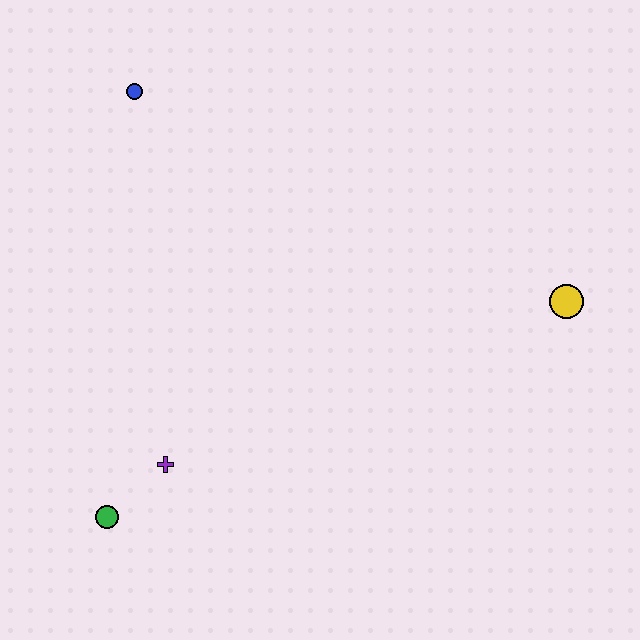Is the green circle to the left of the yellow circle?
Yes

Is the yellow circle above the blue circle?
No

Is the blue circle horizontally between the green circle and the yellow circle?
Yes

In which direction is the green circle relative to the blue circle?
The green circle is below the blue circle.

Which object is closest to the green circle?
The purple cross is closest to the green circle.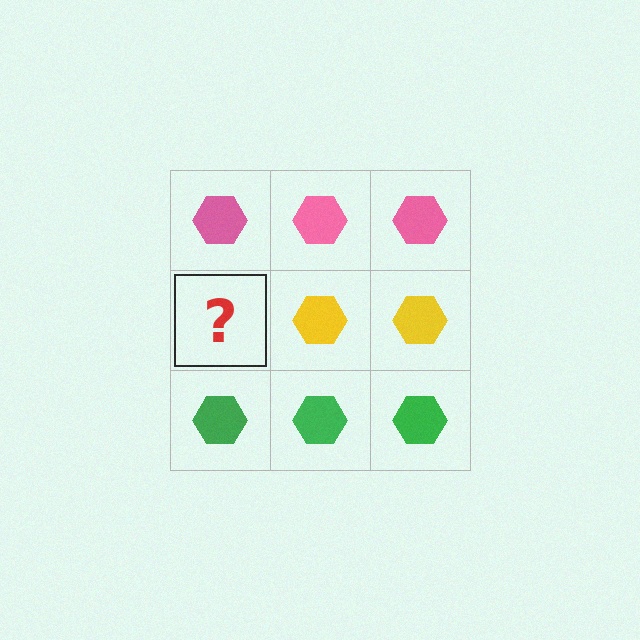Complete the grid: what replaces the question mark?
The question mark should be replaced with a yellow hexagon.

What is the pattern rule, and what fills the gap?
The rule is that each row has a consistent color. The gap should be filled with a yellow hexagon.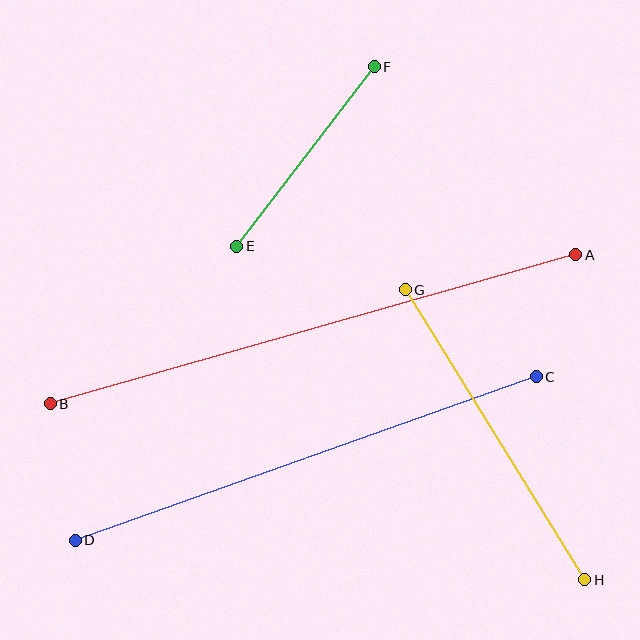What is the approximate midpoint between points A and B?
The midpoint is at approximately (313, 329) pixels.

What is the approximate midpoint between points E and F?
The midpoint is at approximately (305, 156) pixels.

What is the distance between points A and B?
The distance is approximately 546 pixels.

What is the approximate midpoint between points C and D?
The midpoint is at approximately (306, 459) pixels.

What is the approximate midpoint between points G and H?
The midpoint is at approximately (495, 435) pixels.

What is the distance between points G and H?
The distance is approximately 341 pixels.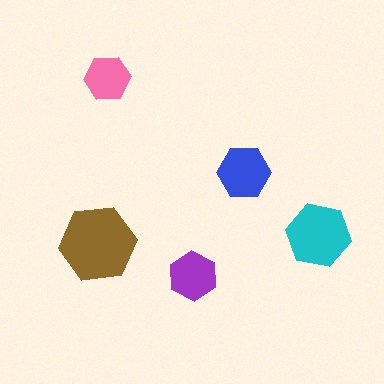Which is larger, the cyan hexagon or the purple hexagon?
The cyan one.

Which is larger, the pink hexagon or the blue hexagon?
The blue one.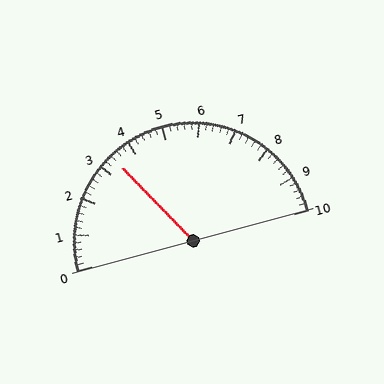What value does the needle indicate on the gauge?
The needle indicates approximately 3.4.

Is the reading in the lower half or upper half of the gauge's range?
The reading is in the lower half of the range (0 to 10).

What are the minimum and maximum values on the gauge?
The gauge ranges from 0 to 10.